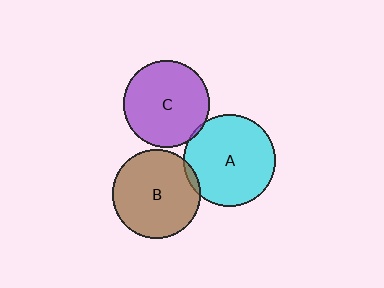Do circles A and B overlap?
Yes.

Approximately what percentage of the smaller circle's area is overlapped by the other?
Approximately 5%.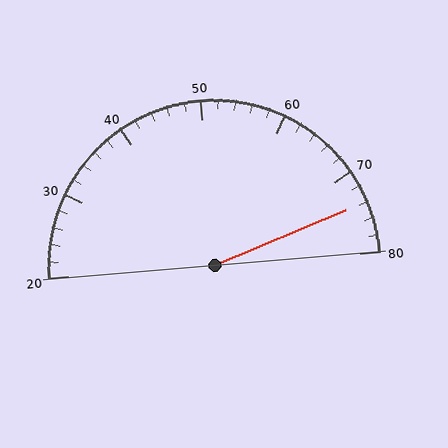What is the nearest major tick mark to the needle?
The nearest major tick mark is 70.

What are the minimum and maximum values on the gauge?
The gauge ranges from 20 to 80.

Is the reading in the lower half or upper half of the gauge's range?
The reading is in the upper half of the range (20 to 80).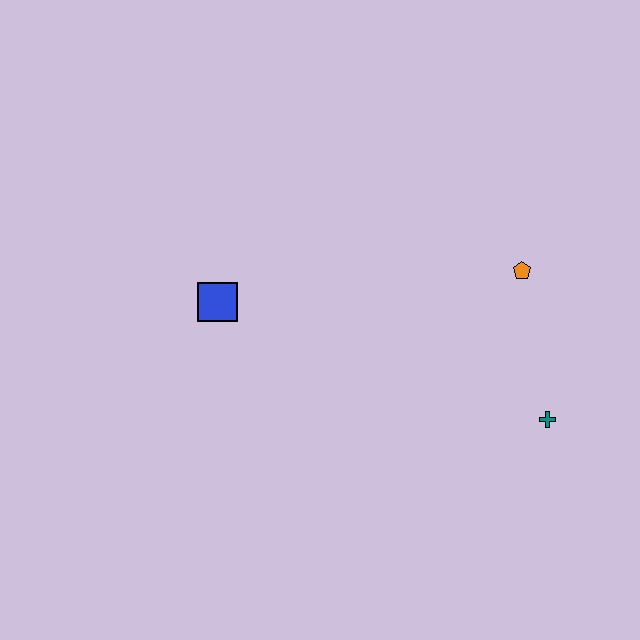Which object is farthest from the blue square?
The teal cross is farthest from the blue square.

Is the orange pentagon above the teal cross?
Yes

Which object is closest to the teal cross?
The orange pentagon is closest to the teal cross.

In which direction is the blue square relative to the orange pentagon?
The blue square is to the left of the orange pentagon.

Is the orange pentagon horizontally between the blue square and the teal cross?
Yes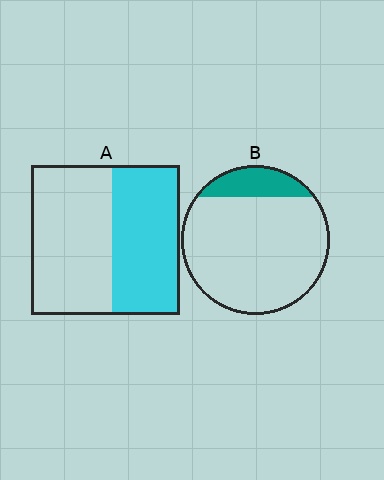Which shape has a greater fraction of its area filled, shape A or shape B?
Shape A.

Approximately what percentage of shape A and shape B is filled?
A is approximately 45% and B is approximately 15%.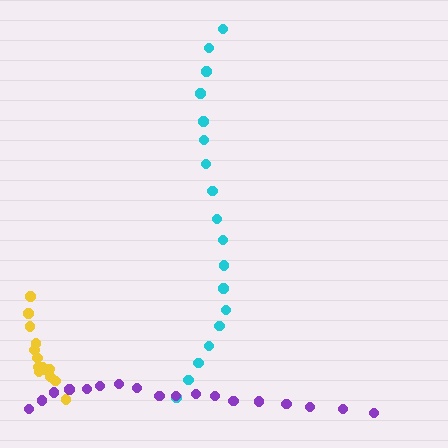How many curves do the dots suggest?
There are 3 distinct paths.